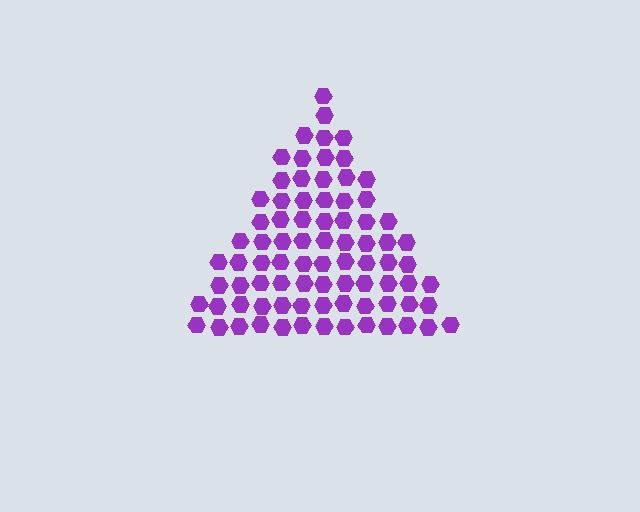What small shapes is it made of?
It is made of small hexagons.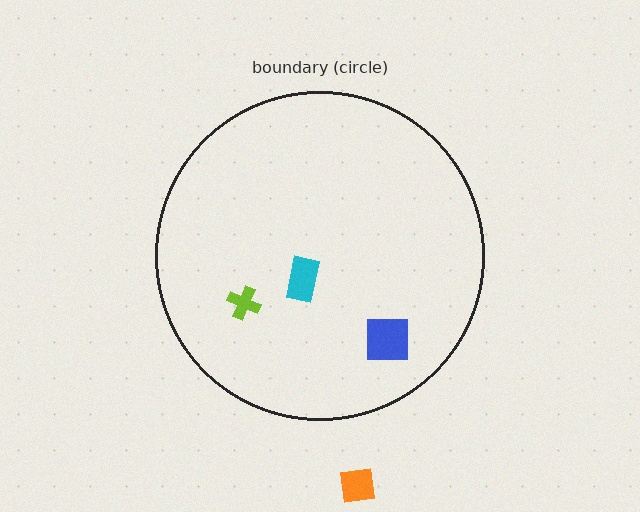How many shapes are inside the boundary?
3 inside, 1 outside.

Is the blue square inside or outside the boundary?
Inside.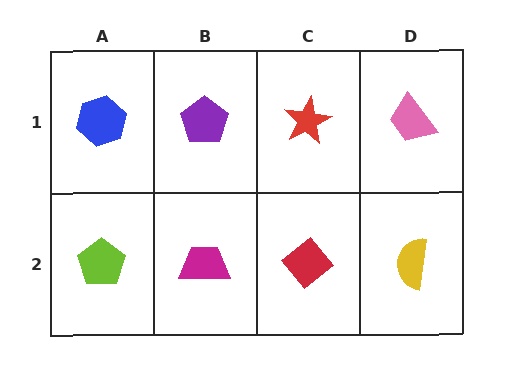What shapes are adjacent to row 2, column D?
A pink trapezoid (row 1, column D), a red diamond (row 2, column C).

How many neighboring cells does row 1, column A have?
2.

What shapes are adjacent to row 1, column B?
A magenta trapezoid (row 2, column B), a blue hexagon (row 1, column A), a red star (row 1, column C).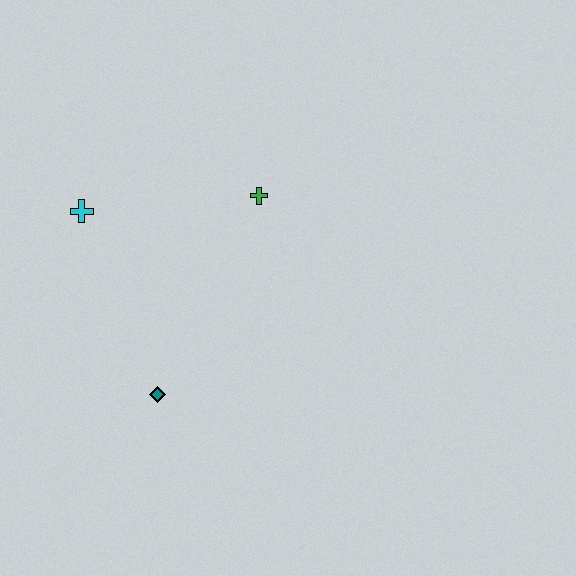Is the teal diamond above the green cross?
No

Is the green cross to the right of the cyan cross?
Yes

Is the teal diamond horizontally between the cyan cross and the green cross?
Yes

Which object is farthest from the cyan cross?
The teal diamond is farthest from the cyan cross.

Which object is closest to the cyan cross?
The green cross is closest to the cyan cross.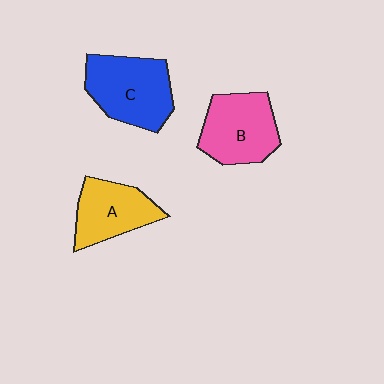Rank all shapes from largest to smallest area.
From largest to smallest: C (blue), B (pink), A (yellow).